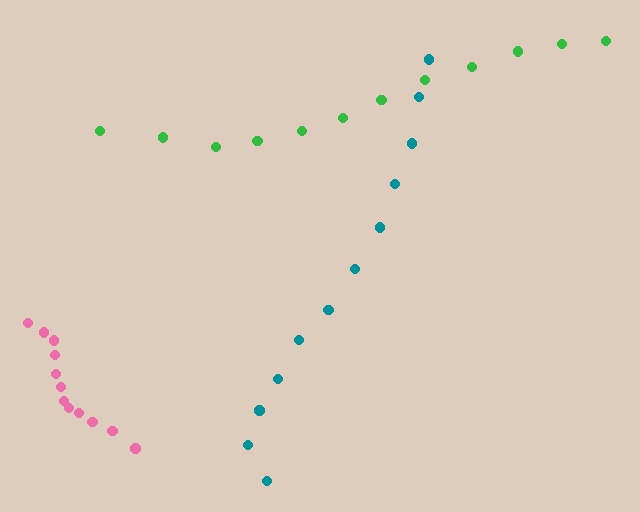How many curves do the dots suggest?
There are 3 distinct paths.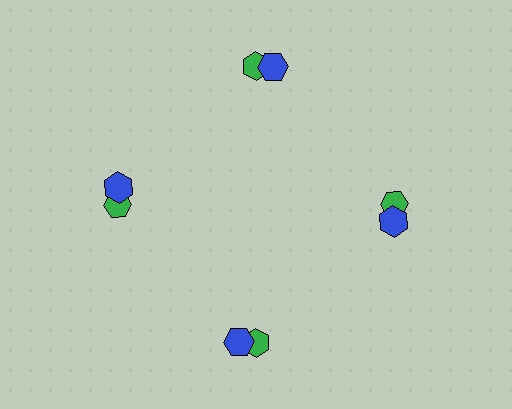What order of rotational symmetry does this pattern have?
This pattern has 4-fold rotational symmetry.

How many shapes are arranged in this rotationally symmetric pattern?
There are 8 shapes, arranged in 4 groups of 2.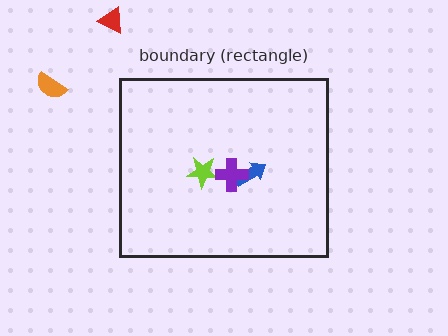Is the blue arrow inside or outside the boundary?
Inside.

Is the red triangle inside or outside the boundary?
Outside.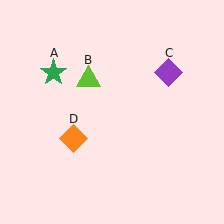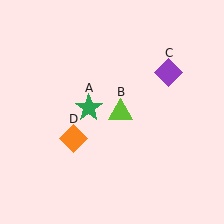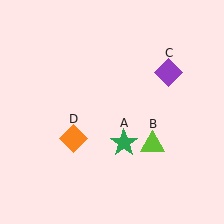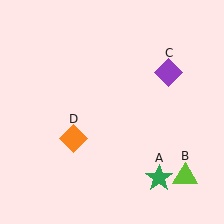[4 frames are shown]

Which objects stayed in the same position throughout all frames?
Purple diamond (object C) and orange diamond (object D) remained stationary.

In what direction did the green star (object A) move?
The green star (object A) moved down and to the right.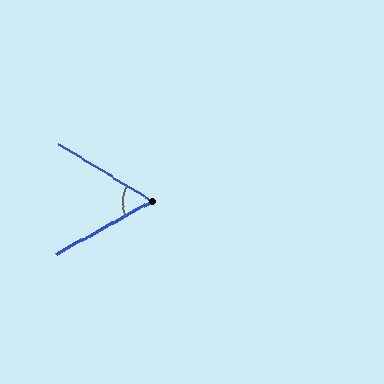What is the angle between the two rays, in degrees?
Approximately 60 degrees.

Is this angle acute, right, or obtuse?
It is acute.